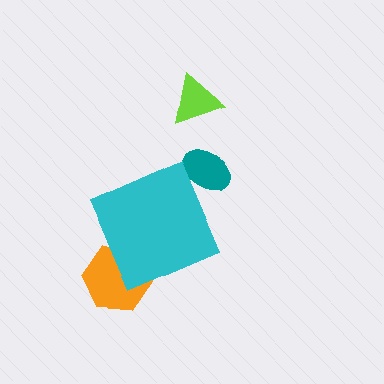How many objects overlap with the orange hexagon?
1 object overlaps with the orange hexagon.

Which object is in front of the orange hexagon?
The cyan square is in front of the orange hexagon.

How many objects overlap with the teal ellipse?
0 objects overlap with the teal ellipse.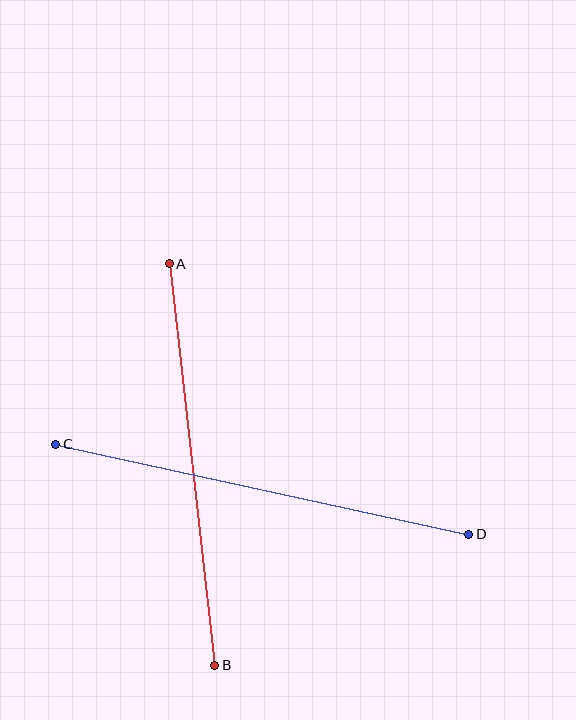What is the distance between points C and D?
The distance is approximately 423 pixels.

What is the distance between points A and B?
The distance is approximately 404 pixels.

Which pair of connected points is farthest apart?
Points C and D are farthest apart.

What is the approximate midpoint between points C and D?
The midpoint is at approximately (262, 489) pixels.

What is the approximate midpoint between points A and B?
The midpoint is at approximately (192, 465) pixels.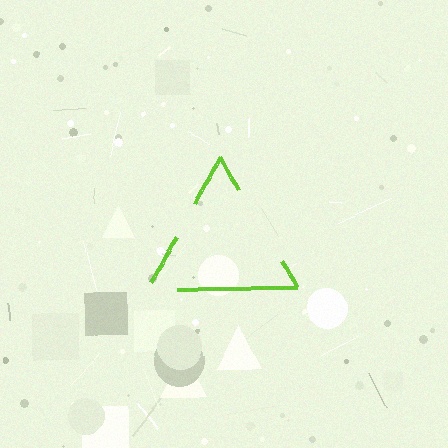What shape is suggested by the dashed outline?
The dashed outline suggests a triangle.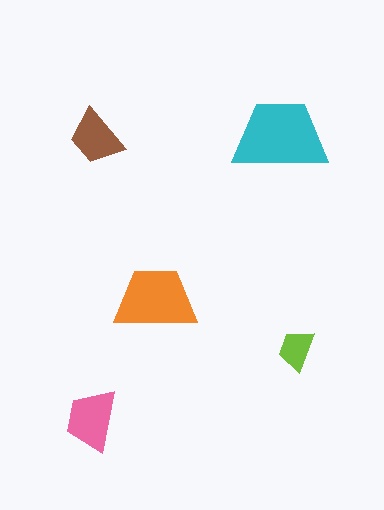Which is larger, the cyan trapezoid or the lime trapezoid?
The cyan one.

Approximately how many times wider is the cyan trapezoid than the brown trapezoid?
About 1.5 times wider.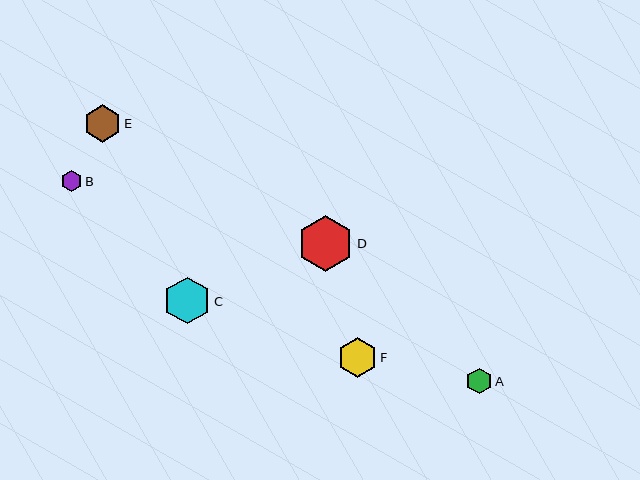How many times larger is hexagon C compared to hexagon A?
Hexagon C is approximately 1.8 times the size of hexagon A.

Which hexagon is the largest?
Hexagon D is the largest with a size of approximately 56 pixels.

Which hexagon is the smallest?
Hexagon B is the smallest with a size of approximately 21 pixels.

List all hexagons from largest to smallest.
From largest to smallest: D, C, F, E, A, B.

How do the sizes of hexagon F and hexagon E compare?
Hexagon F and hexagon E are approximately the same size.